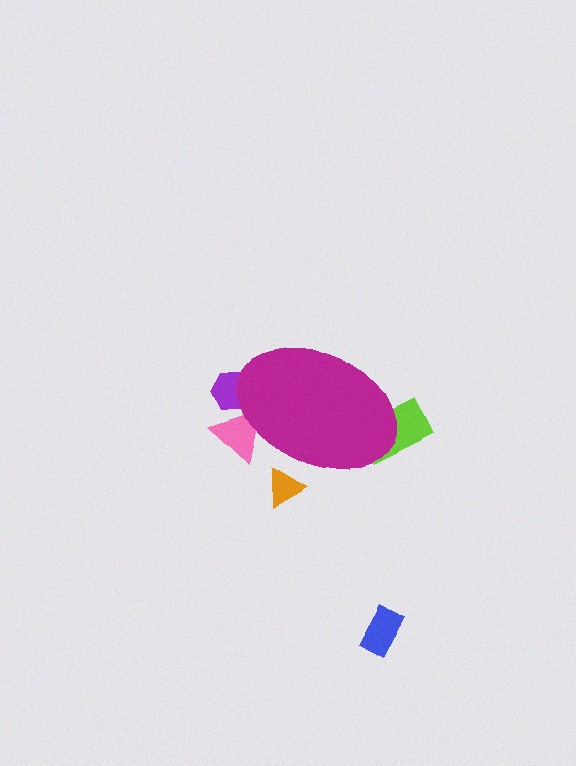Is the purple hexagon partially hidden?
Yes, the purple hexagon is partially hidden behind the magenta ellipse.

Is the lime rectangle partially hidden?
Yes, the lime rectangle is partially hidden behind the magenta ellipse.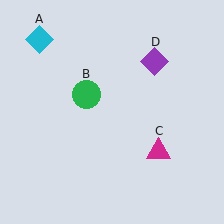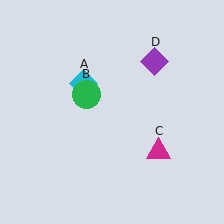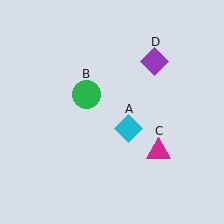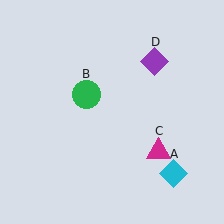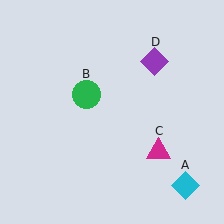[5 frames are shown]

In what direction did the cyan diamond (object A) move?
The cyan diamond (object A) moved down and to the right.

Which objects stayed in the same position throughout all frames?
Green circle (object B) and magenta triangle (object C) and purple diamond (object D) remained stationary.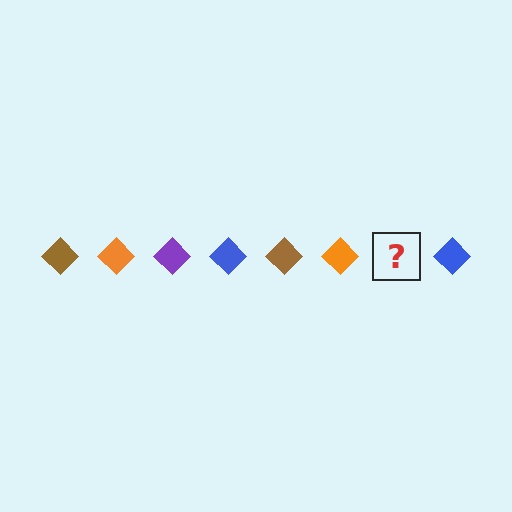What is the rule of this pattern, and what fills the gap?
The rule is that the pattern cycles through brown, orange, purple, blue diamonds. The gap should be filled with a purple diamond.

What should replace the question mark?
The question mark should be replaced with a purple diamond.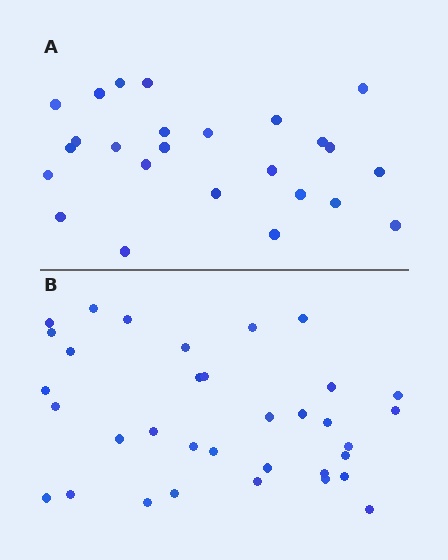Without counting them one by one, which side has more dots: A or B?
Region B (the bottom region) has more dots.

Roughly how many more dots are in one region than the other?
Region B has roughly 8 or so more dots than region A.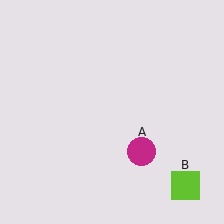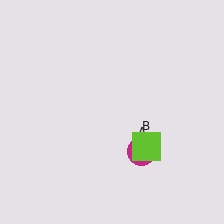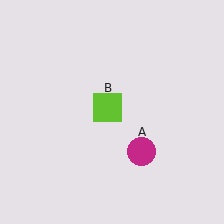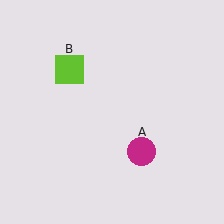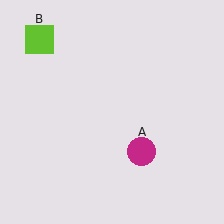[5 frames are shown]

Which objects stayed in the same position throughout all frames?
Magenta circle (object A) remained stationary.